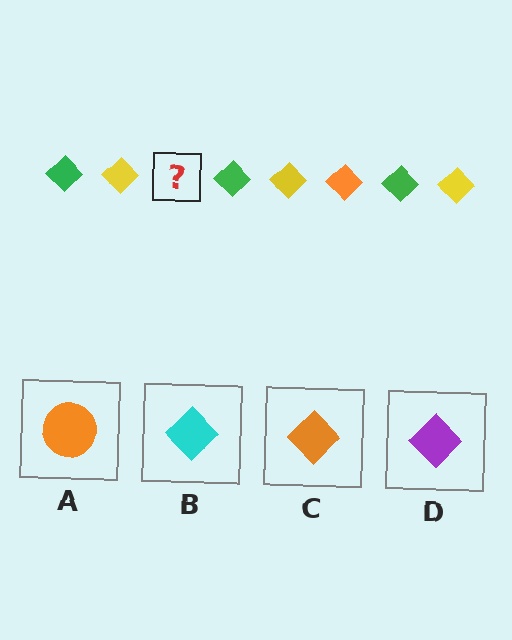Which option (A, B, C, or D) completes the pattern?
C.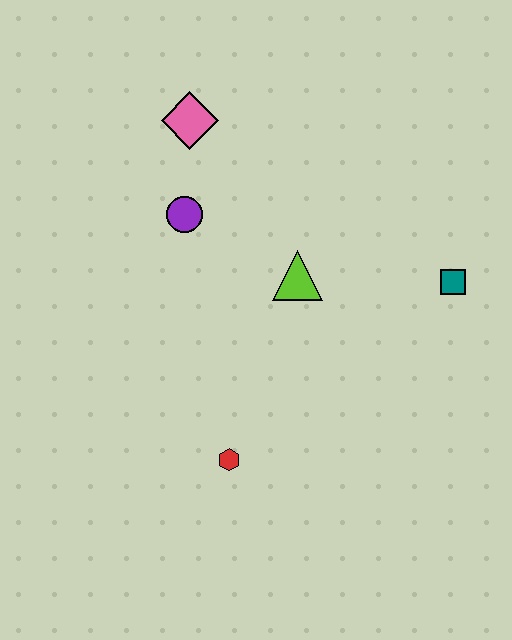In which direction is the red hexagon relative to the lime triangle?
The red hexagon is below the lime triangle.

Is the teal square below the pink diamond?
Yes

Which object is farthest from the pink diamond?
The red hexagon is farthest from the pink diamond.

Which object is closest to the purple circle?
The pink diamond is closest to the purple circle.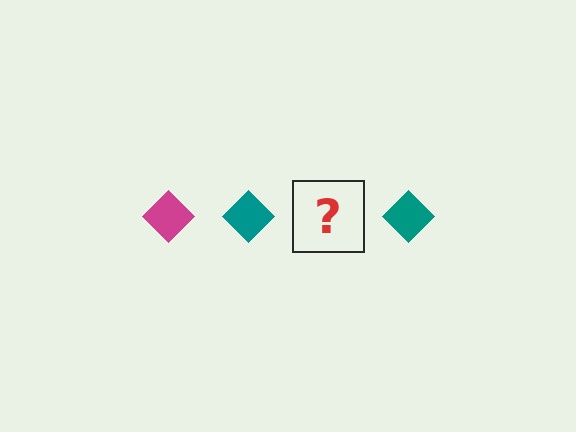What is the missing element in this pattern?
The missing element is a magenta diamond.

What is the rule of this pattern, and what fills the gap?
The rule is that the pattern cycles through magenta, teal diamonds. The gap should be filled with a magenta diamond.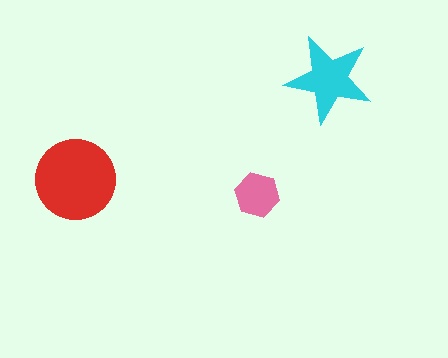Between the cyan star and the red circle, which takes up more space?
The red circle.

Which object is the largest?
The red circle.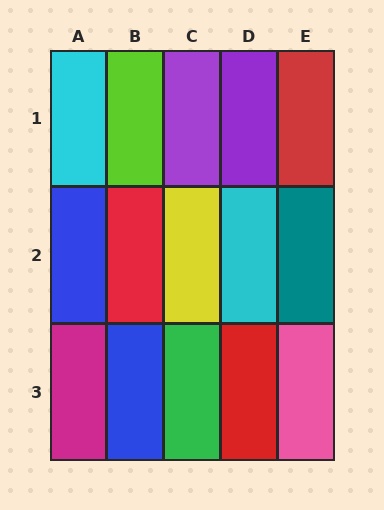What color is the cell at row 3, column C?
Green.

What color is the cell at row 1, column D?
Purple.